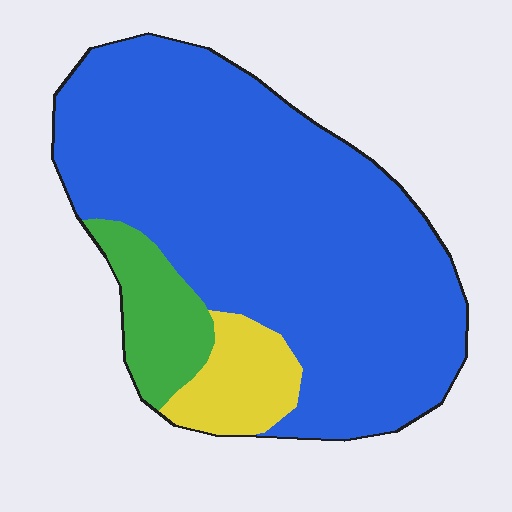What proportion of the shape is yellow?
Yellow takes up about one tenth (1/10) of the shape.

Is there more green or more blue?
Blue.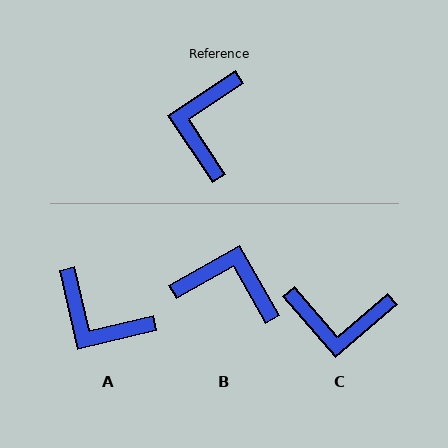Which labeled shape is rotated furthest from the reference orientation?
C, about 97 degrees away.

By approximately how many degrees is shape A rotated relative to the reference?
Approximately 69 degrees counter-clockwise.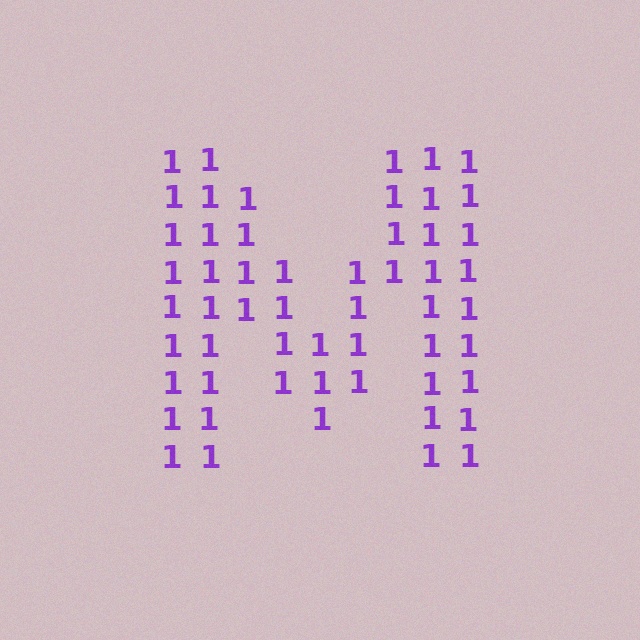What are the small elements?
The small elements are digit 1's.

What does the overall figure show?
The overall figure shows the letter M.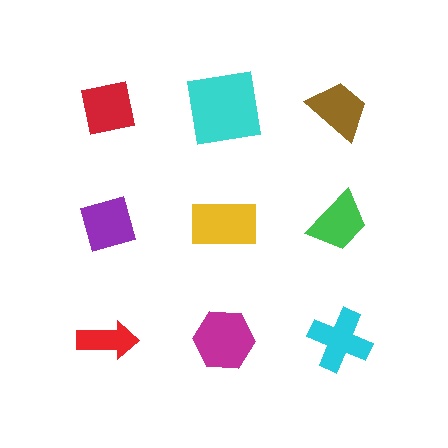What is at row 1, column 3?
A brown trapezoid.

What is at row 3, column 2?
A magenta hexagon.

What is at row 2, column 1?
A purple diamond.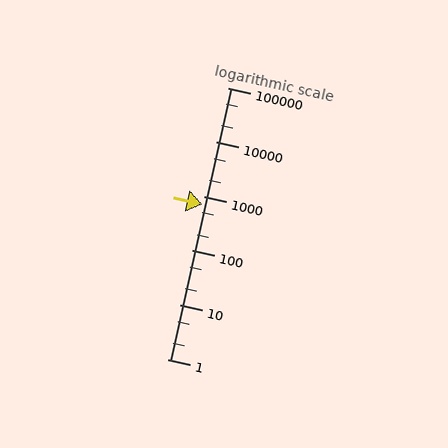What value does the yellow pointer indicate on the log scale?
The pointer indicates approximately 720.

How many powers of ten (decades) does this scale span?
The scale spans 5 decades, from 1 to 100000.